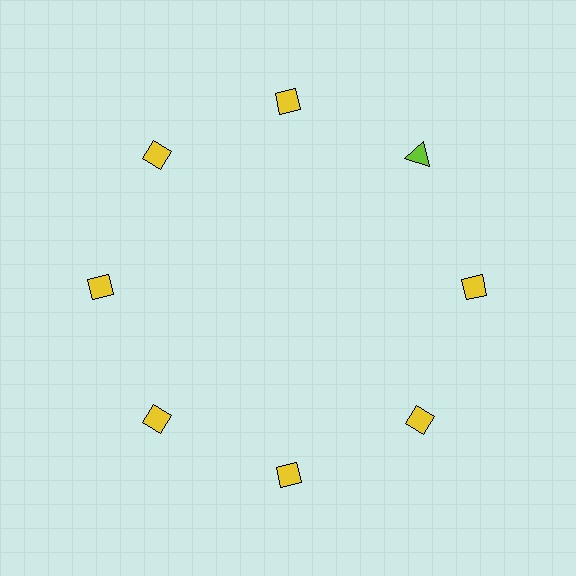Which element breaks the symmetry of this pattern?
The lime triangle at roughly the 2 o'clock position breaks the symmetry. All other shapes are yellow diamonds.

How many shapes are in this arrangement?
There are 8 shapes arranged in a ring pattern.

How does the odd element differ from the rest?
It differs in both color (lime instead of yellow) and shape (triangle instead of diamond).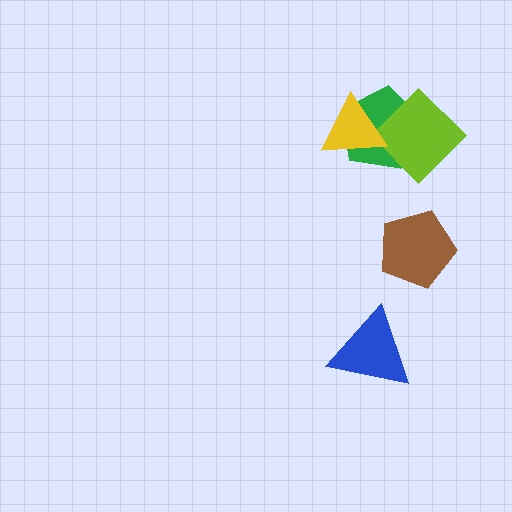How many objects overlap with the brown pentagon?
0 objects overlap with the brown pentagon.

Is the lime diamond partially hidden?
Yes, it is partially covered by another shape.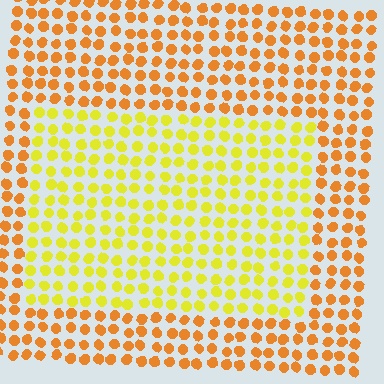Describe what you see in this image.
The image is filled with small orange elements in a uniform arrangement. A rectangle-shaped region is visible where the elements are tinted to a slightly different hue, forming a subtle color boundary.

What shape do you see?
I see a rectangle.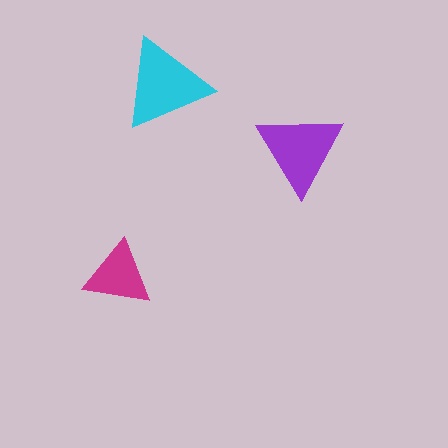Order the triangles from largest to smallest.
the cyan one, the purple one, the magenta one.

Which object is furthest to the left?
The magenta triangle is leftmost.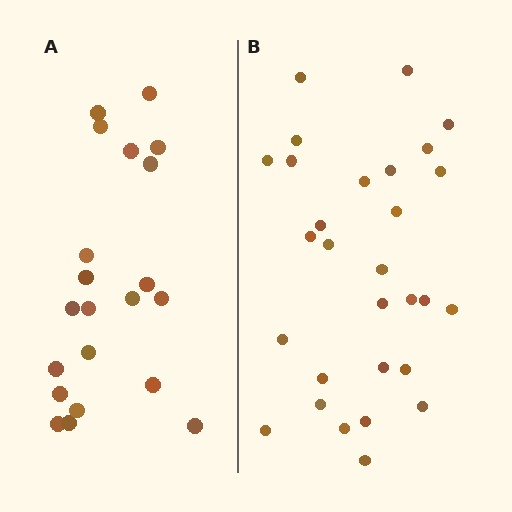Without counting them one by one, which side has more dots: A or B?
Region B (the right region) has more dots.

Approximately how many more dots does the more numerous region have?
Region B has roughly 8 or so more dots than region A.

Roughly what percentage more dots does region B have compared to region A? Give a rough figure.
About 40% more.